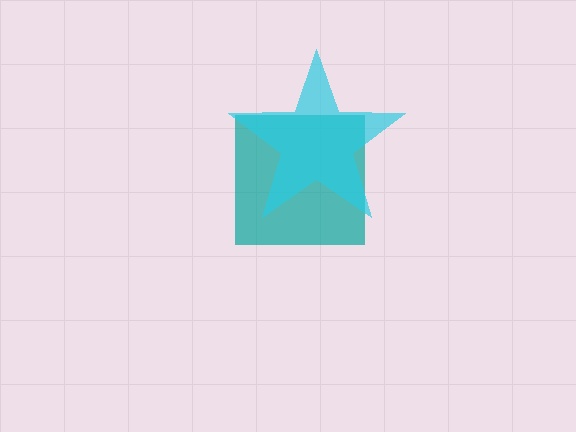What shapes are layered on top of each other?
The layered shapes are: a teal square, a cyan star.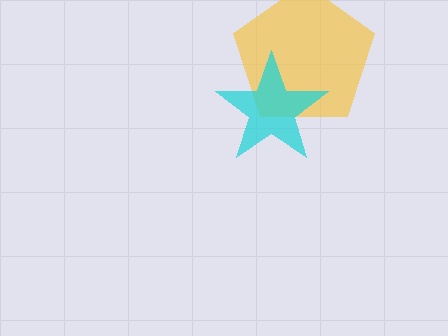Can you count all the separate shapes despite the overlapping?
Yes, there are 2 separate shapes.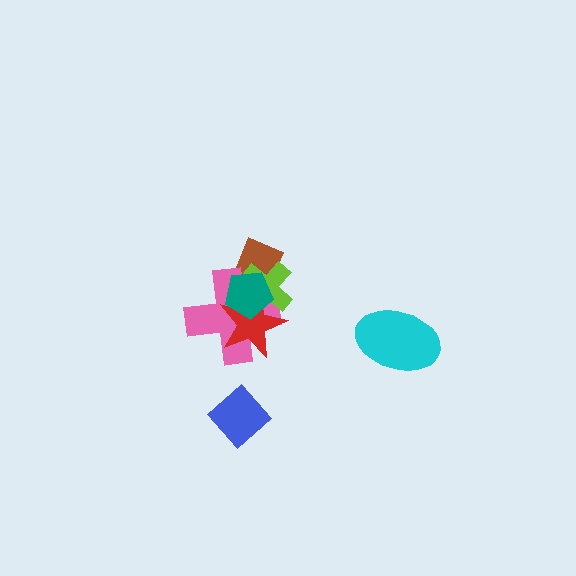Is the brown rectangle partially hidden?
Yes, it is partially covered by another shape.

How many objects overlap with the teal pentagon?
4 objects overlap with the teal pentagon.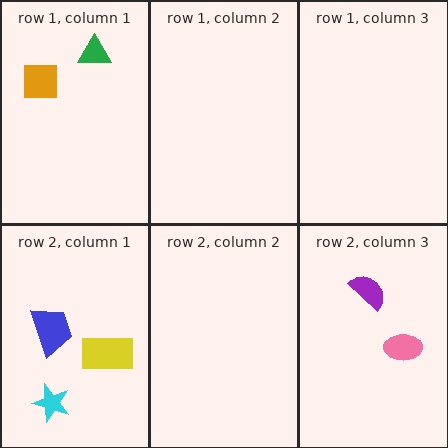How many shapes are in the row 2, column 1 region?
3.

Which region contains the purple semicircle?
The row 2, column 3 region.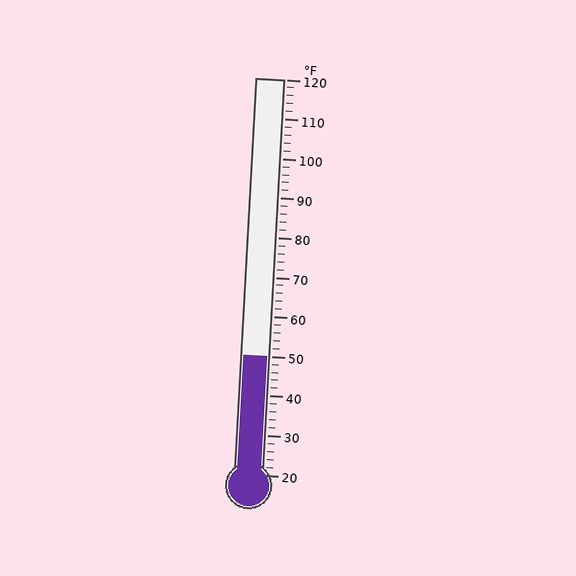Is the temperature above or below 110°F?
The temperature is below 110°F.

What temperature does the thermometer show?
The thermometer shows approximately 50°F.